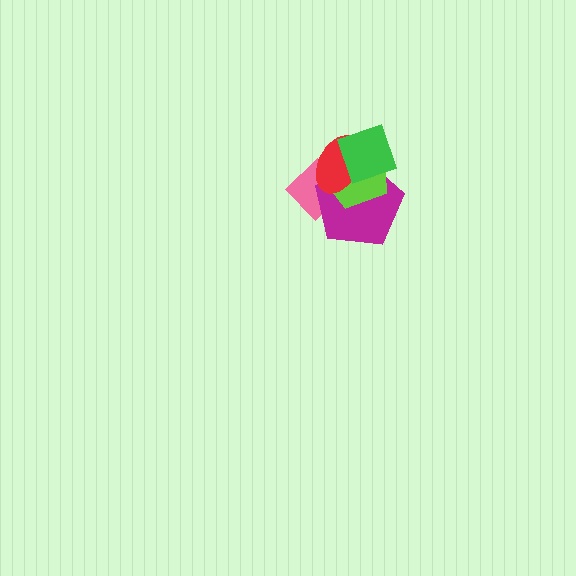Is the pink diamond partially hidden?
Yes, it is partially covered by another shape.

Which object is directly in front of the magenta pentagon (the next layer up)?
The lime pentagon is directly in front of the magenta pentagon.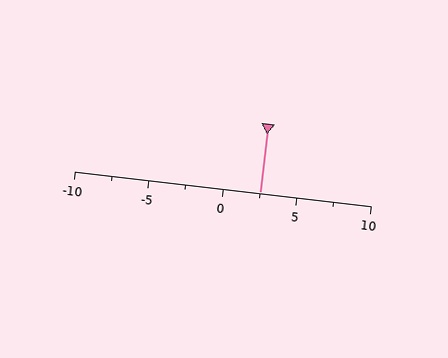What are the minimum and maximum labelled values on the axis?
The axis runs from -10 to 10.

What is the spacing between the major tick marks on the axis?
The major ticks are spaced 5 apart.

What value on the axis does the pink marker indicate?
The marker indicates approximately 2.5.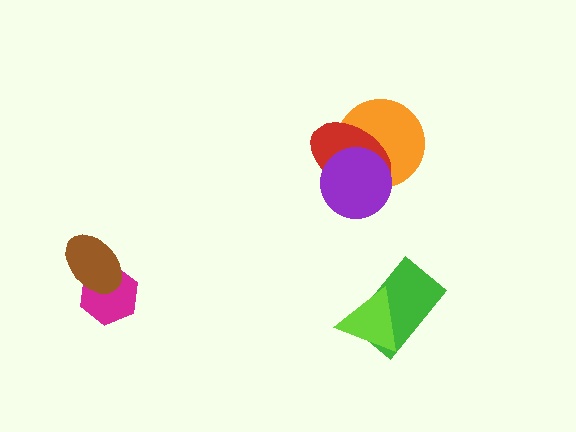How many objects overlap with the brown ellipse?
1 object overlaps with the brown ellipse.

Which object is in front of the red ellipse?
The purple circle is in front of the red ellipse.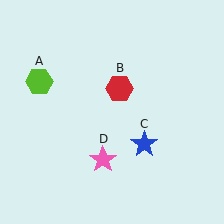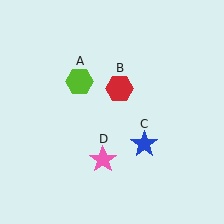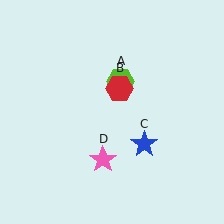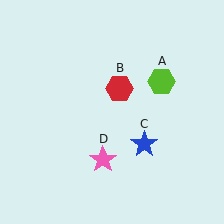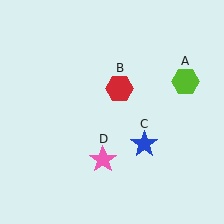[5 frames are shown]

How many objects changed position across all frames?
1 object changed position: lime hexagon (object A).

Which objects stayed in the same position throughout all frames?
Red hexagon (object B) and blue star (object C) and pink star (object D) remained stationary.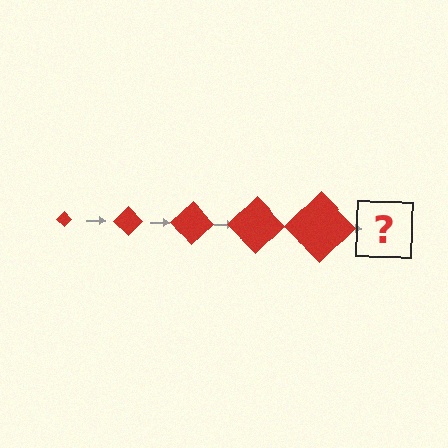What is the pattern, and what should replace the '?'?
The pattern is that the diamond gets progressively larger each step. The '?' should be a red diamond, larger than the previous one.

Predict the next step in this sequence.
The next step is a red diamond, larger than the previous one.